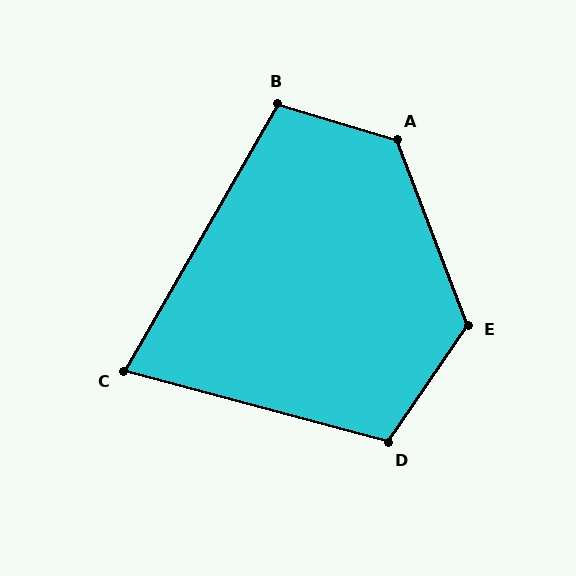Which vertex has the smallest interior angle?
C, at approximately 75 degrees.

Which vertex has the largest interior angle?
A, at approximately 127 degrees.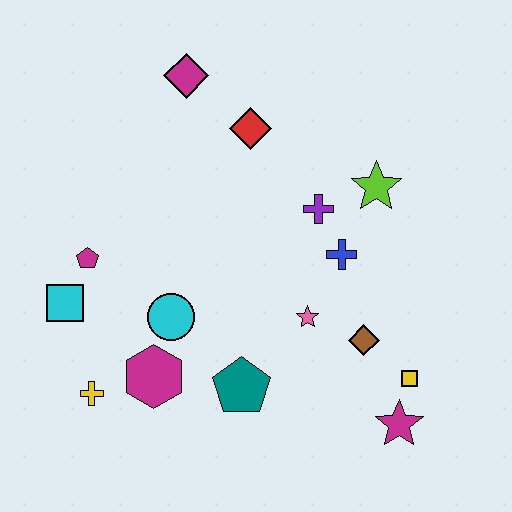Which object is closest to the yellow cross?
The magenta hexagon is closest to the yellow cross.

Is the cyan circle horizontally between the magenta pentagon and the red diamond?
Yes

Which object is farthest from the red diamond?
The magenta star is farthest from the red diamond.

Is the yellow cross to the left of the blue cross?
Yes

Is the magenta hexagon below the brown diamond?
Yes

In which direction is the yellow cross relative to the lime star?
The yellow cross is to the left of the lime star.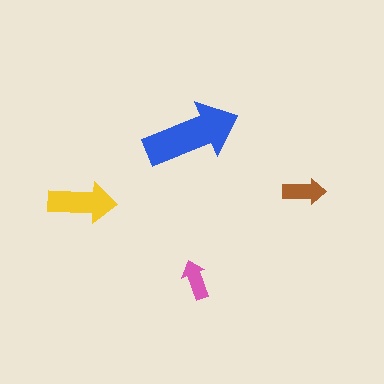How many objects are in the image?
There are 4 objects in the image.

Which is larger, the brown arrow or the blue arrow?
The blue one.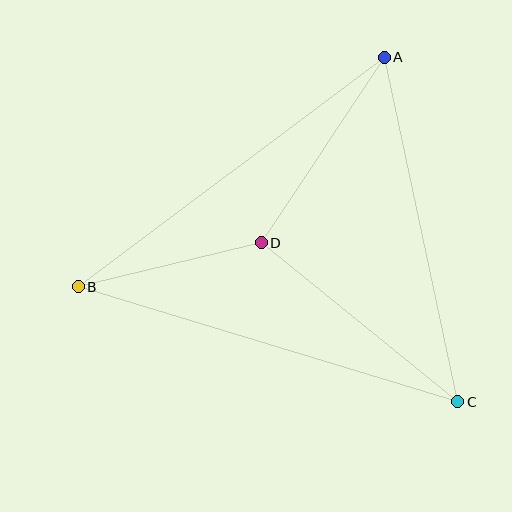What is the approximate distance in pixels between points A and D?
The distance between A and D is approximately 223 pixels.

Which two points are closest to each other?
Points B and D are closest to each other.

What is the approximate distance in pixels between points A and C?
The distance between A and C is approximately 353 pixels.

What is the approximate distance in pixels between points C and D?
The distance between C and D is approximately 253 pixels.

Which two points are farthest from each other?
Points B and C are farthest from each other.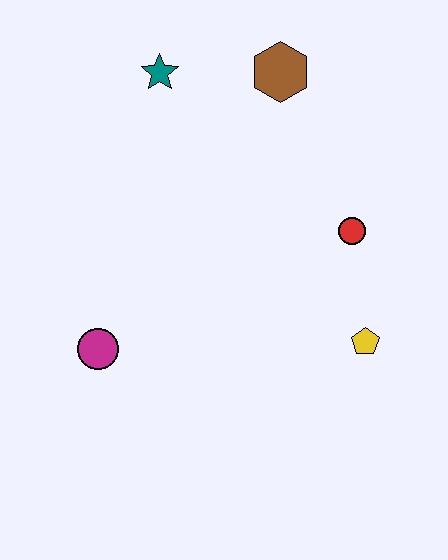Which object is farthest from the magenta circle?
The brown hexagon is farthest from the magenta circle.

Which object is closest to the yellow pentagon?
The red circle is closest to the yellow pentagon.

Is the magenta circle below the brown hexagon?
Yes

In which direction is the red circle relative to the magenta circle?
The red circle is to the right of the magenta circle.